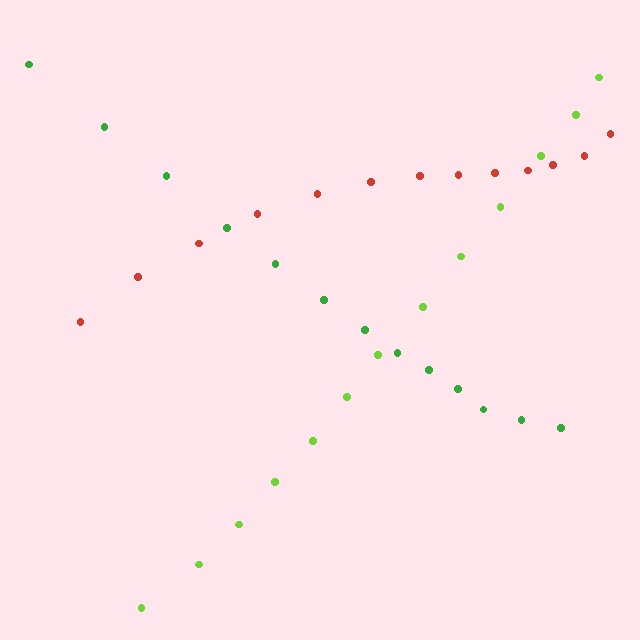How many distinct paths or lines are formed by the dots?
There are 3 distinct paths.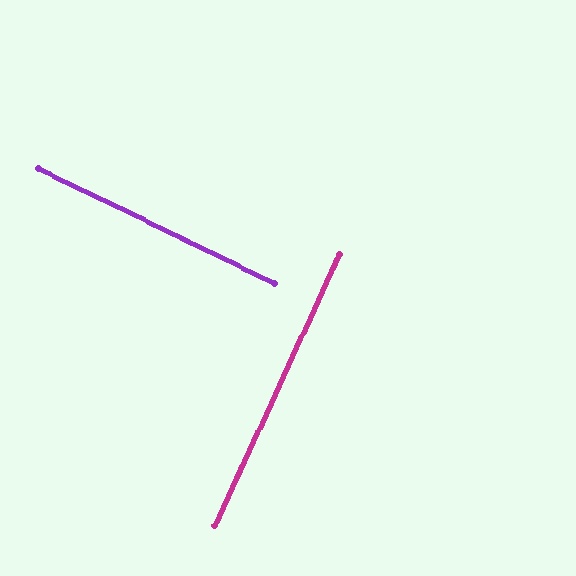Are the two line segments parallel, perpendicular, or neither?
Perpendicular — they meet at approximately 89°.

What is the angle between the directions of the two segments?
Approximately 89 degrees.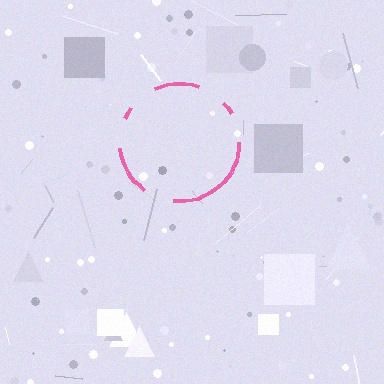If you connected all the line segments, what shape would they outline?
They would outline a circle.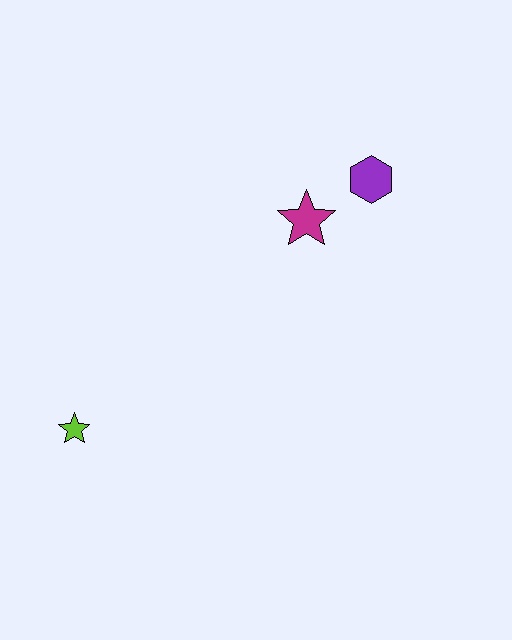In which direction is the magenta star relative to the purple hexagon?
The magenta star is to the left of the purple hexagon.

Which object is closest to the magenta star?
The purple hexagon is closest to the magenta star.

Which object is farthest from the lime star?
The purple hexagon is farthest from the lime star.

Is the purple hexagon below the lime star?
No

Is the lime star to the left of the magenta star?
Yes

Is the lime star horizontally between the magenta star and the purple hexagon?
No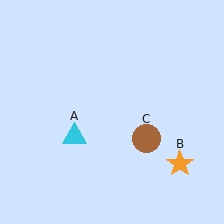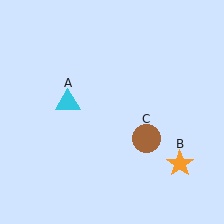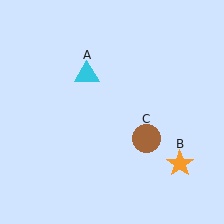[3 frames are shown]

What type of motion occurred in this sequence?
The cyan triangle (object A) rotated clockwise around the center of the scene.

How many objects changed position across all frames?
1 object changed position: cyan triangle (object A).